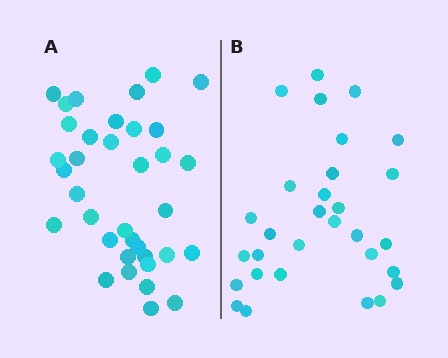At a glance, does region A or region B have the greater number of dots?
Region A (the left region) has more dots.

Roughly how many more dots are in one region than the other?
Region A has about 6 more dots than region B.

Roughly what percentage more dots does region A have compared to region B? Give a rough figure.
About 20% more.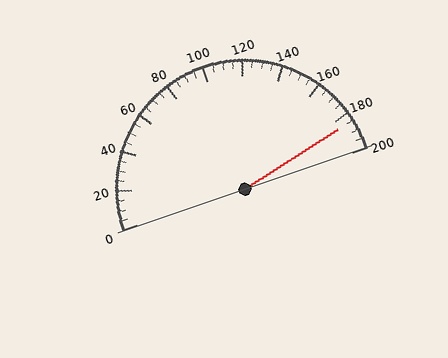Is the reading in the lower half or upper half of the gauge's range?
The reading is in the upper half of the range (0 to 200).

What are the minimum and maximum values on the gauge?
The gauge ranges from 0 to 200.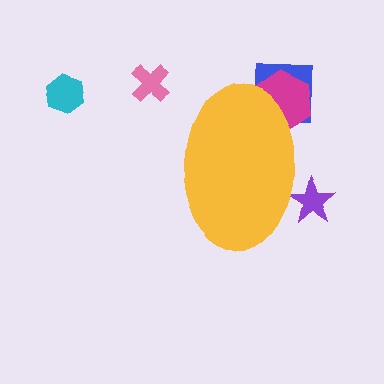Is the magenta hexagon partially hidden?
Yes, the magenta hexagon is partially hidden behind the yellow ellipse.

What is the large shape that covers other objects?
A yellow ellipse.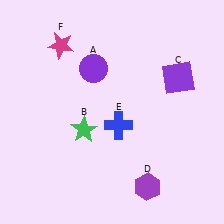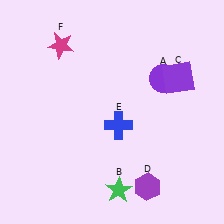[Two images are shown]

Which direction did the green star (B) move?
The green star (B) moved down.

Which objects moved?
The objects that moved are: the purple circle (A), the green star (B).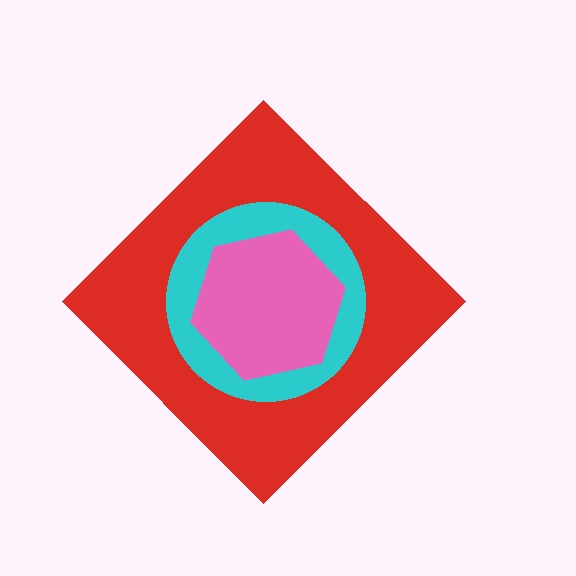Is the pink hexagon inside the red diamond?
Yes.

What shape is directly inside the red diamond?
The cyan circle.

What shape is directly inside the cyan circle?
The pink hexagon.